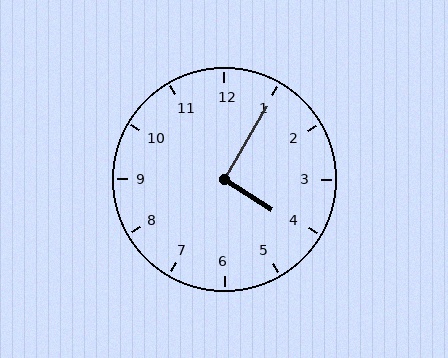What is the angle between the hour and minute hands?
Approximately 92 degrees.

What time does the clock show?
4:05.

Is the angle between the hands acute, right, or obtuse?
It is right.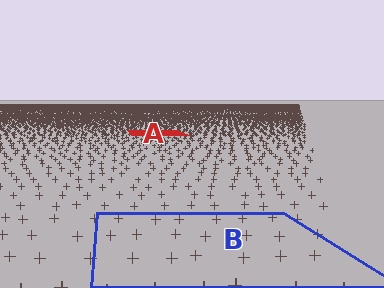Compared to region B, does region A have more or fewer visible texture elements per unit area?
Region A has more texture elements per unit area — they are packed more densely because it is farther away.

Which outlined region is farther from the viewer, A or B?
Region A is farther from the viewer — the texture elements inside it appear smaller and more densely packed.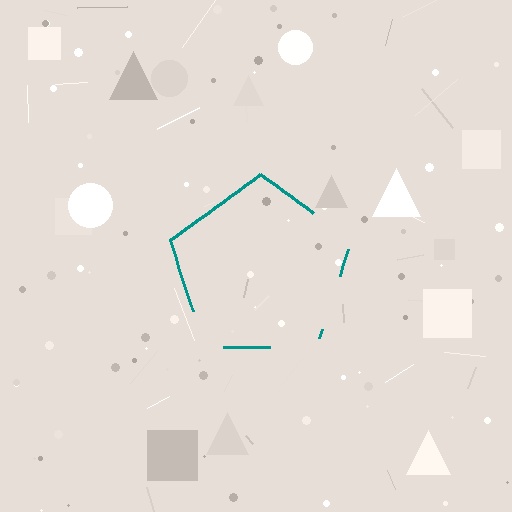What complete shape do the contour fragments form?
The contour fragments form a pentagon.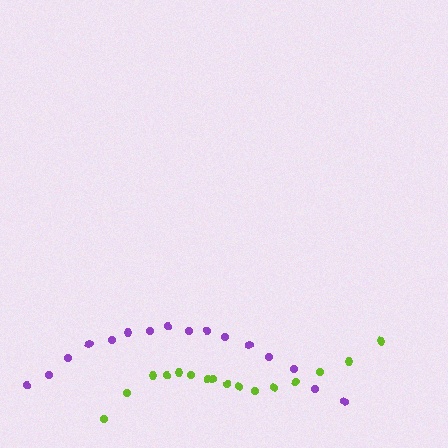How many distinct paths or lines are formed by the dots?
There are 2 distinct paths.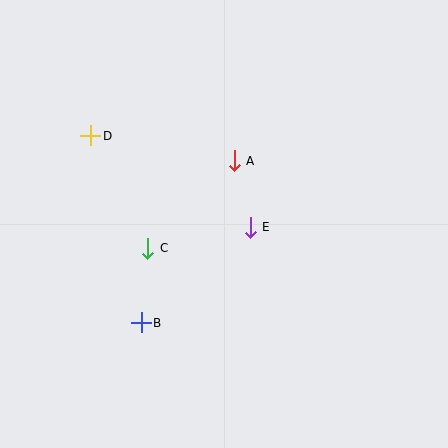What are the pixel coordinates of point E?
Point E is at (250, 227).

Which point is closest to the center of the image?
Point E at (250, 227) is closest to the center.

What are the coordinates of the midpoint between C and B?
The midpoint between C and B is at (145, 285).